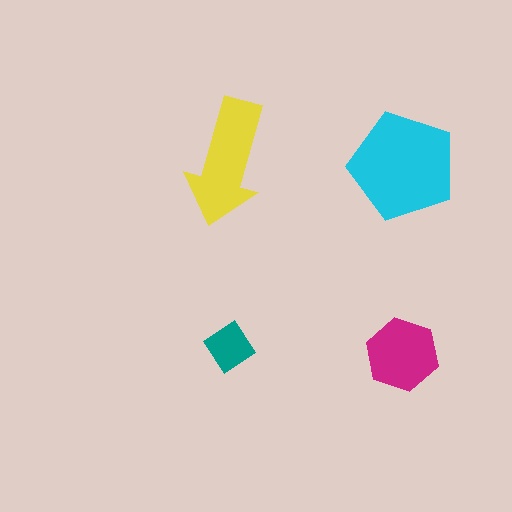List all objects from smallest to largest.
The teal diamond, the magenta hexagon, the yellow arrow, the cyan pentagon.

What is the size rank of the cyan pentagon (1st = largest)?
1st.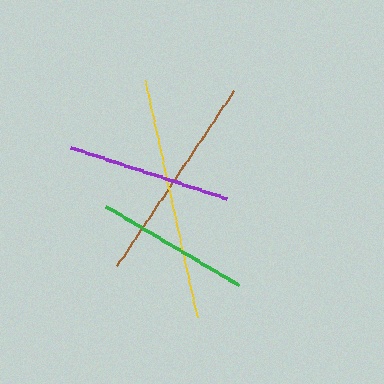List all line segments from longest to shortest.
From longest to shortest: yellow, brown, purple, green.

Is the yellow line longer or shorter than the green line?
The yellow line is longer than the green line.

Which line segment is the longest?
The yellow line is the longest at approximately 242 pixels.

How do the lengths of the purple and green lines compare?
The purple and green lines are approximately the same length.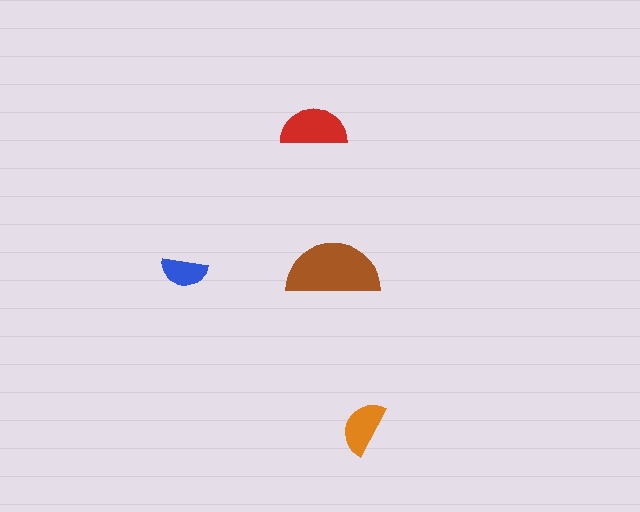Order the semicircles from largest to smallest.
the brown one, the red one, the orange one, the blue one.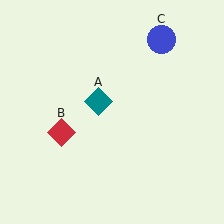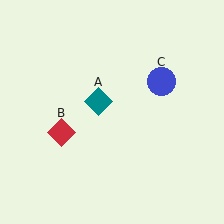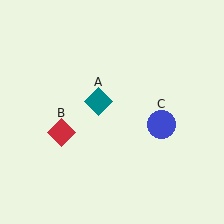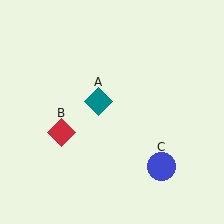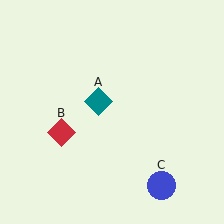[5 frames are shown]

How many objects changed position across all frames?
1 object changed position: blue circle (object C).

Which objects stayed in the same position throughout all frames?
Teal diamond (object A) and red diamond (object B) remained stationary.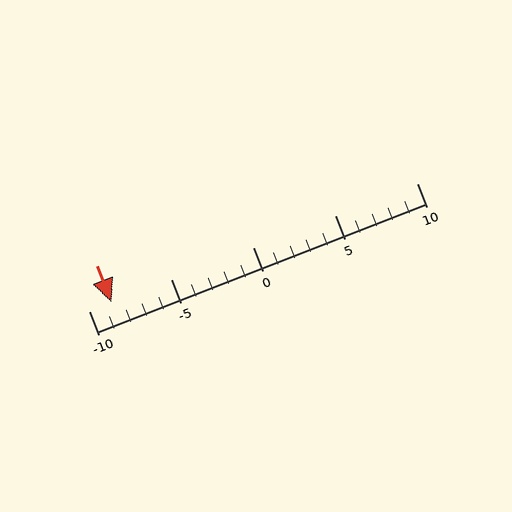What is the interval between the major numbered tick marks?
The major tick marks are spaced 5 units apart.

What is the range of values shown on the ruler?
The ruler shows values from -10 to 10.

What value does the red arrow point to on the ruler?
The red arrow points to approximately -9.